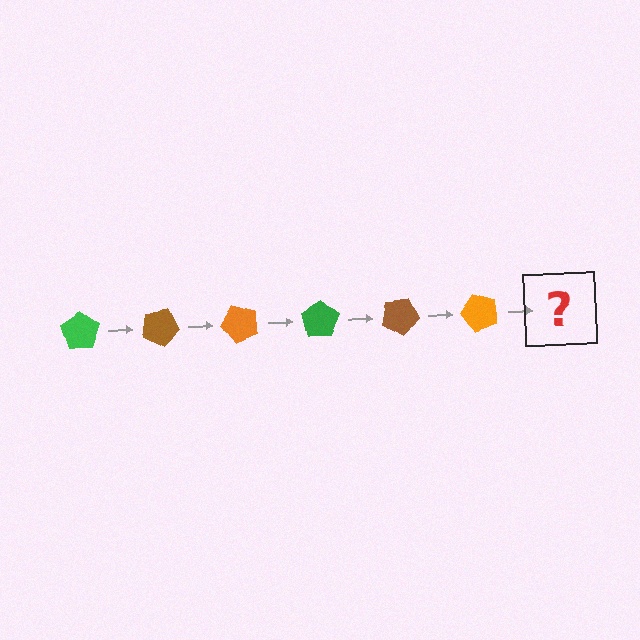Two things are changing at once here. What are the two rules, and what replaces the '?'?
The two rules are that it rotates 25 degrees each step and the color cycles through green, brown, and orange. The '?' should be a green pentagon, rotated 150 degrees from the start.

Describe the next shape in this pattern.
It should be a green pentagon, rotated 150 degrees from the start.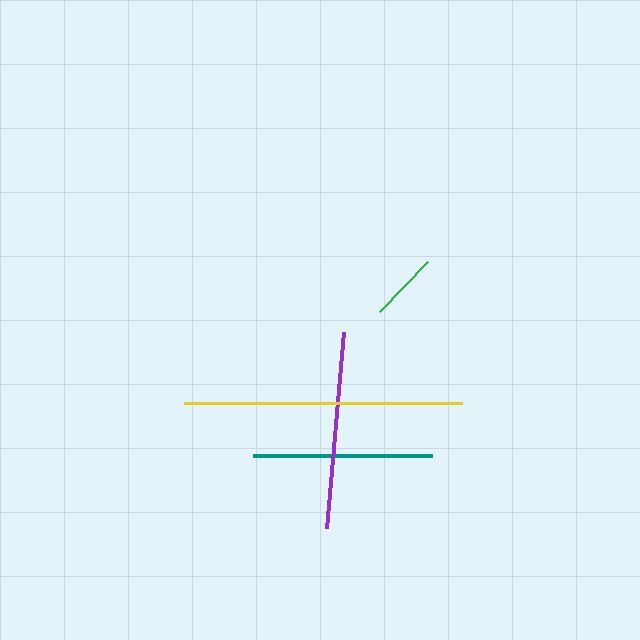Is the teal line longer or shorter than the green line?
The teal line is longer than the green line.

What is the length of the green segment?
The green segment is approximately 70 pixels long.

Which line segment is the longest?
The yellow line is the longest at approximately 278 pixels.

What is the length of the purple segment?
The purple segment is approximately 197 pixels long.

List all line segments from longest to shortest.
From longest to shortest: yellow, purple, teal, green.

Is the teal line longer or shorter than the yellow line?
The yellow line is longer than the teal line.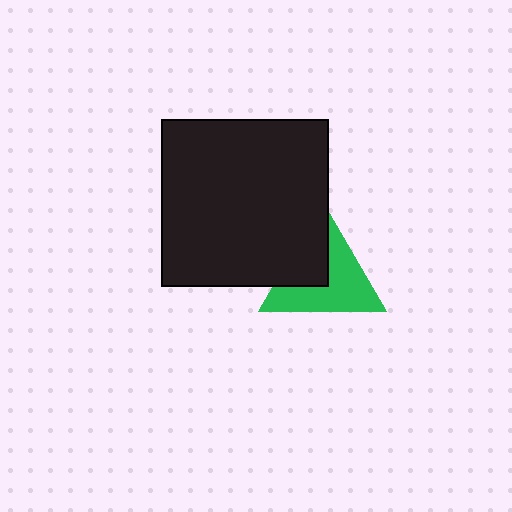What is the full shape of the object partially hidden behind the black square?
The partially hidden object is a green triangle.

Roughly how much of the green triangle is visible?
About half of it is visible (roughly 61%).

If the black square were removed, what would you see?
You would see the complete green triangle.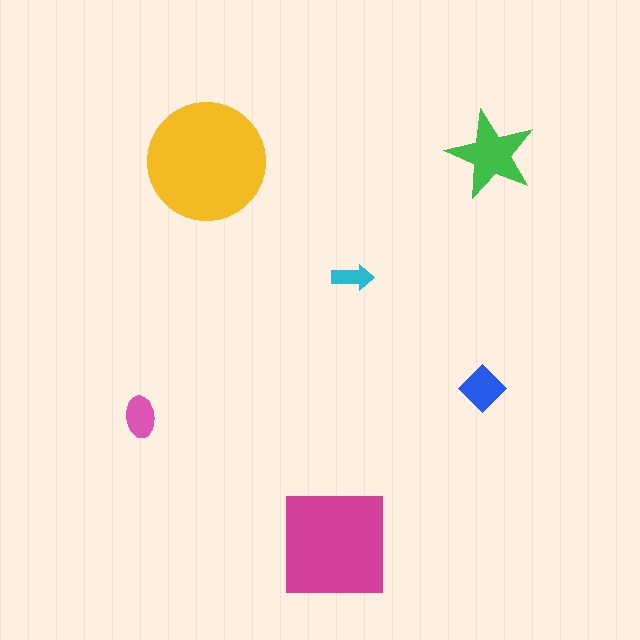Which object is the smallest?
The cyan arrow.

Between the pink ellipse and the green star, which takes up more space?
The green star.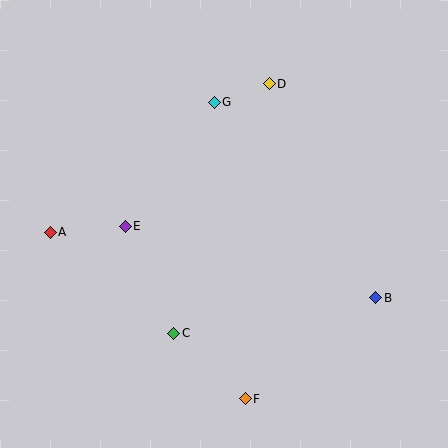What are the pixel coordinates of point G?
Point G is at (214, 102).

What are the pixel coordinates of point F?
Point F is at (245, 399).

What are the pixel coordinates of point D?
Point D is at (269, 84).